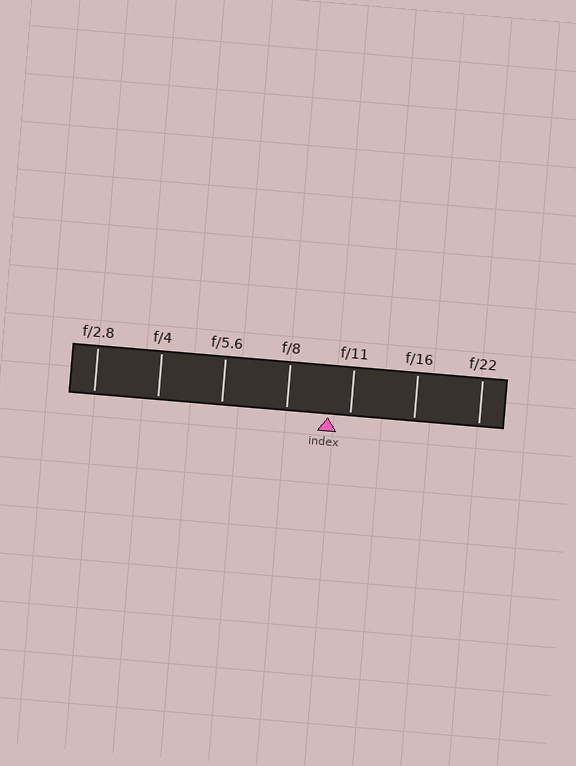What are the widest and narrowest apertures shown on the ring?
The widest aperture shown is f/2.8 and the narrowest is f/22.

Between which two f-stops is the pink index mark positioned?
The index mark is between f/8 and f/11.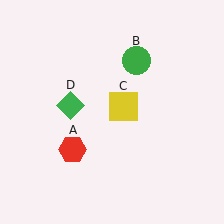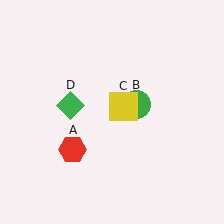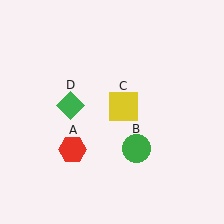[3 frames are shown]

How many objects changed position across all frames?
1 object changed position: green circle (object B).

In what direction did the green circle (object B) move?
The green circle (object B) moved down.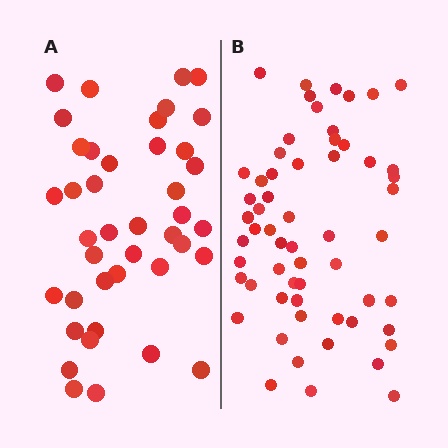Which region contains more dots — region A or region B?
Region B (the right region) has more dots.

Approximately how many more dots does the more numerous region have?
Region B has approximately 20 more dots than region A.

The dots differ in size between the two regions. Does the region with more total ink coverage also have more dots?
No. Region A has more total ink coverage because its dots are larger, but region B actually contains more individual dots. Total area can be misleading — the number of items is what matters here.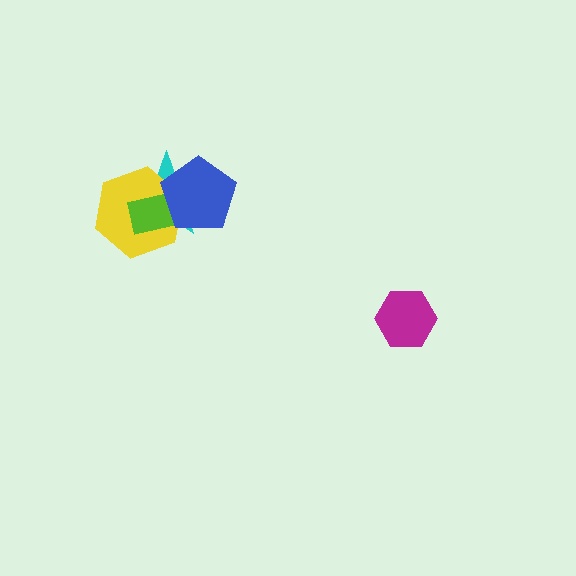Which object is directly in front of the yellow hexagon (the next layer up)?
The lime rectangle is directly in front of the yellow hexagon.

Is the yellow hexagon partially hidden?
Yes, it is partially covered by another shape.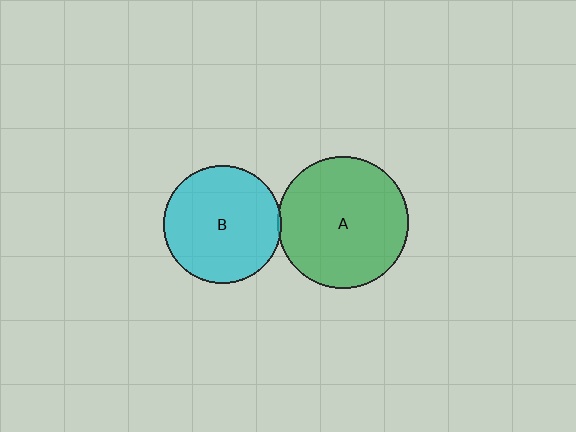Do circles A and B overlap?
Yes.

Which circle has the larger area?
Circle A (green).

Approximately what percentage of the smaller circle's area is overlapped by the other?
Approximately 5%.